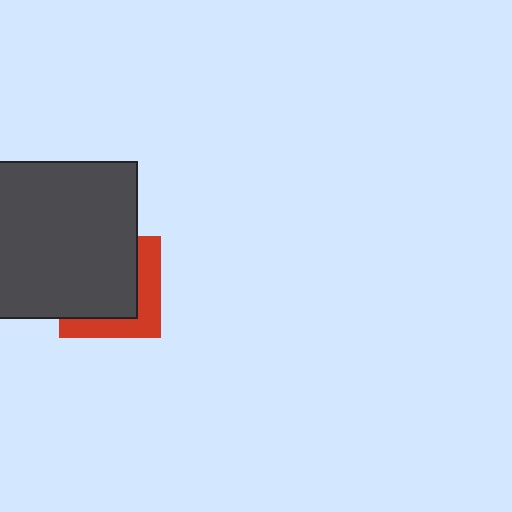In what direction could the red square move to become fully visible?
The red square could move toward the lower-right. That would shift it out from behind the dark gray square entirely.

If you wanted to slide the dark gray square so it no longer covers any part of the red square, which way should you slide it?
Slide it toward the upper-left — that is the most direct way to separate the two shapes.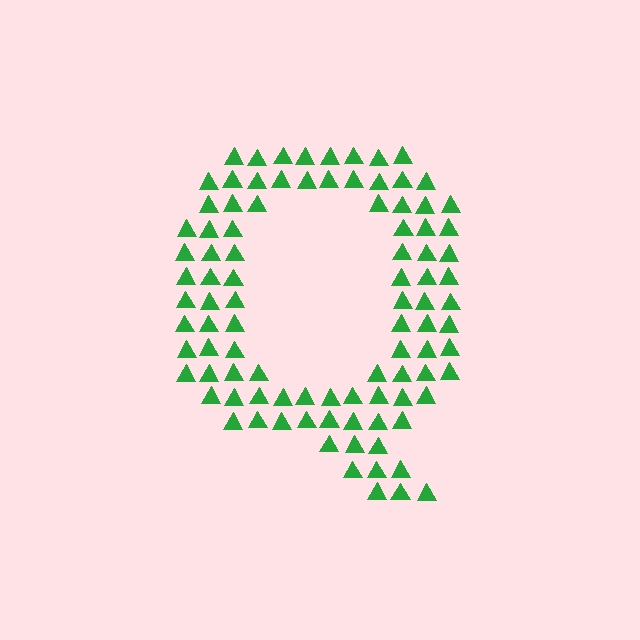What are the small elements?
The small elements are triangles.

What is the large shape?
The large shape is the letter Q.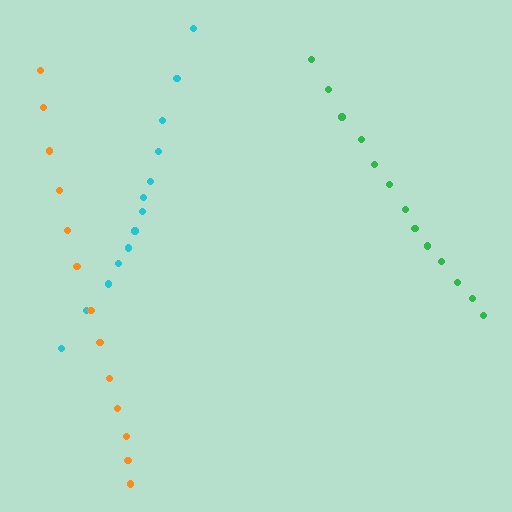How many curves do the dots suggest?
There are 3 distinct paths.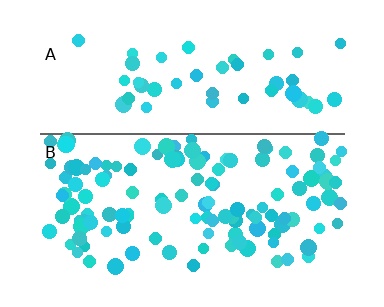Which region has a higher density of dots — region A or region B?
B (the bottom).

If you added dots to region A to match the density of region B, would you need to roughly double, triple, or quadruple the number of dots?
Approximately triple.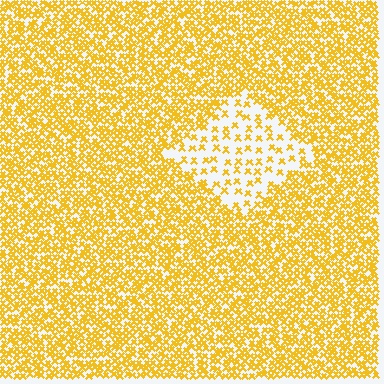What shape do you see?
I see a diamond.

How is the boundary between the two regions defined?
The boundary is defined by a change in element density (approximately 2.9x ratio). All elements are the same color, size, and shape.